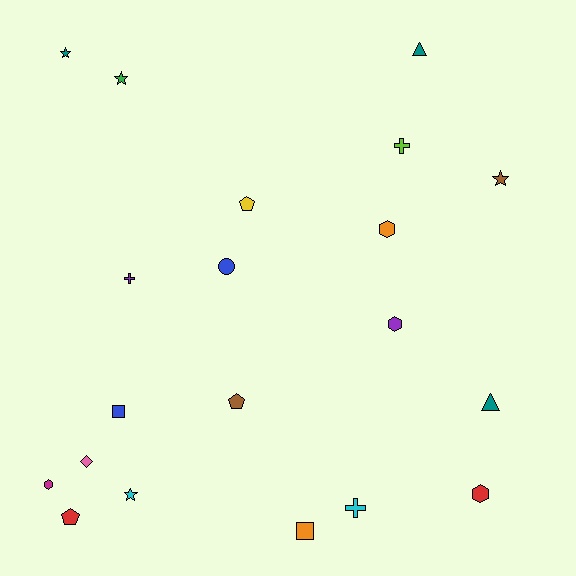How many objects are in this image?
There are 20 objects.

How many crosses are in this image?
There are 3 crosses.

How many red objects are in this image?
There are 2 red objects.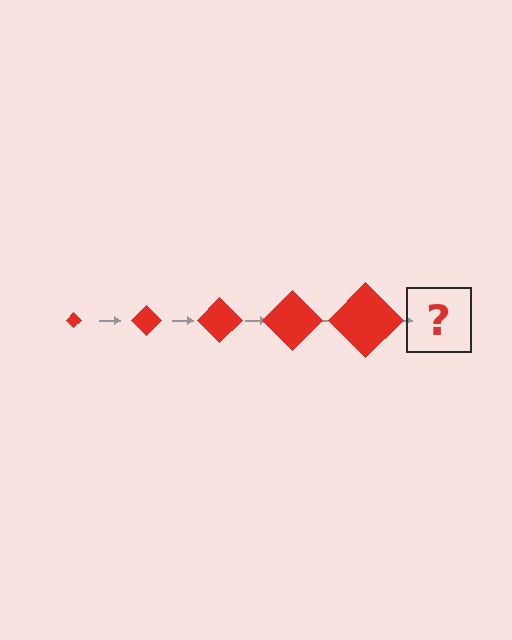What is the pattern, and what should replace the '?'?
The pattern is that the diamond gets progressively larger each step. The '?' should be a red diamond, larger than the previous one.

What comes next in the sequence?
The next element should be a red diamond, larger than the previous one.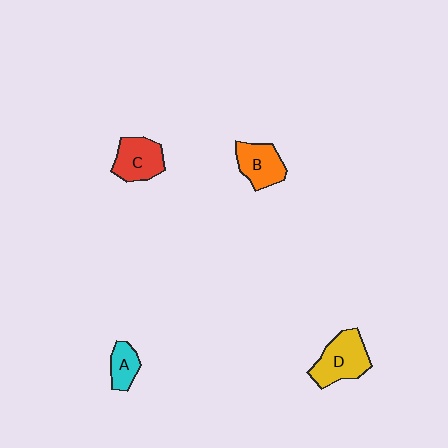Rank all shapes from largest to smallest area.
From largest to smallest: D (yellow), C (red), B (orange), A (cyan).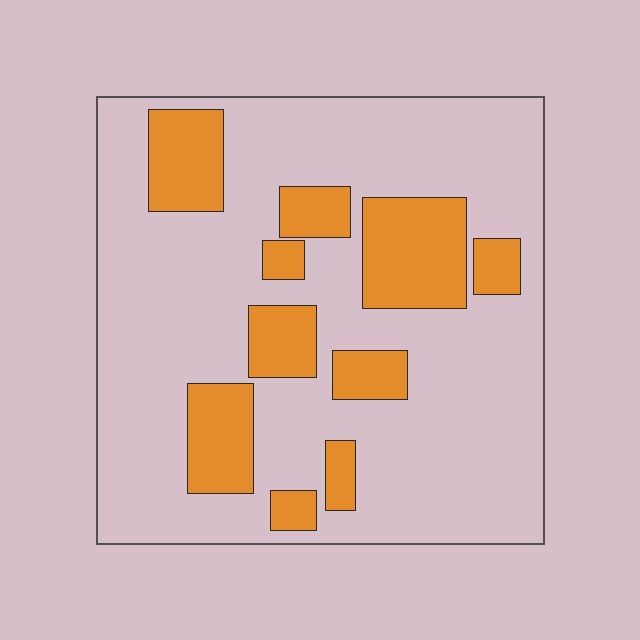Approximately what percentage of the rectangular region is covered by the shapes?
Approximately 25%.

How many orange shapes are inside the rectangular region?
10.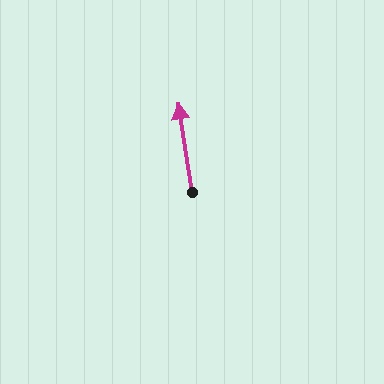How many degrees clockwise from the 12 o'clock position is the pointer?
Approximately 351 degrees.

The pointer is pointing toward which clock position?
Roughly 12 o'clock.